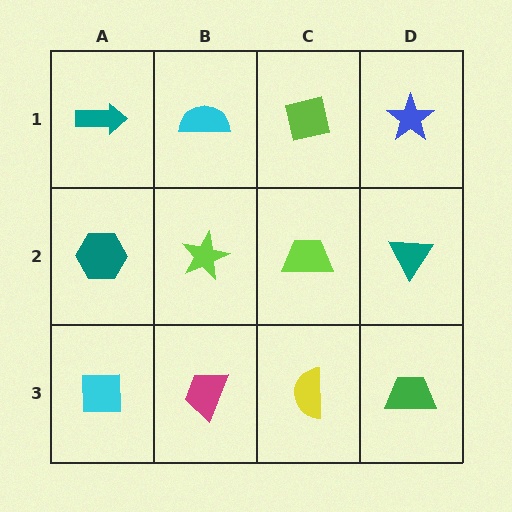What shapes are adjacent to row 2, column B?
A cyan semicircle (row 1, column B), a magenta trapezoid (row 3, column B), a teal hexagon (row 2, column A), a lime trapezoid (row 2, column C).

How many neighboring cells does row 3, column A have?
2.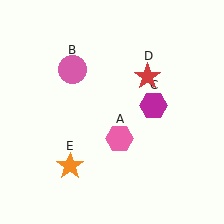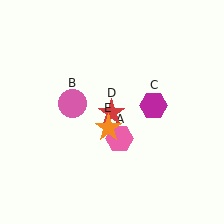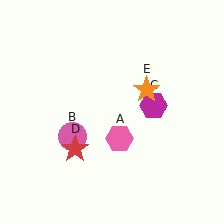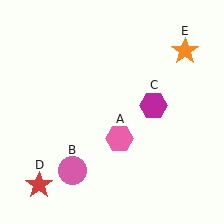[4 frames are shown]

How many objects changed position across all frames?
3 objects changed position: pink circle (object B), red star (object D), orange star (object E).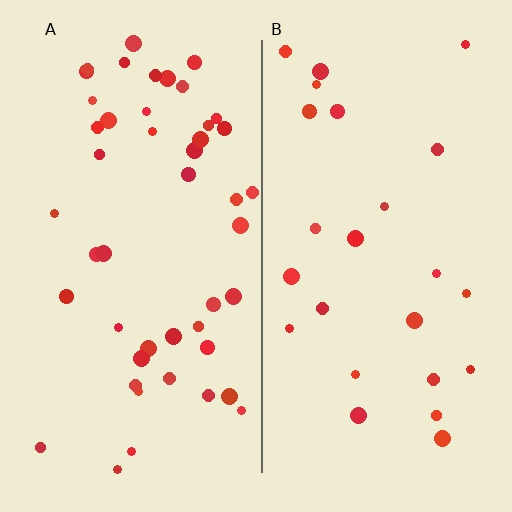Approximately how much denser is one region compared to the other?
Approximately 1.9× — region A over region B.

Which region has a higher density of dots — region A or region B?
A (the left).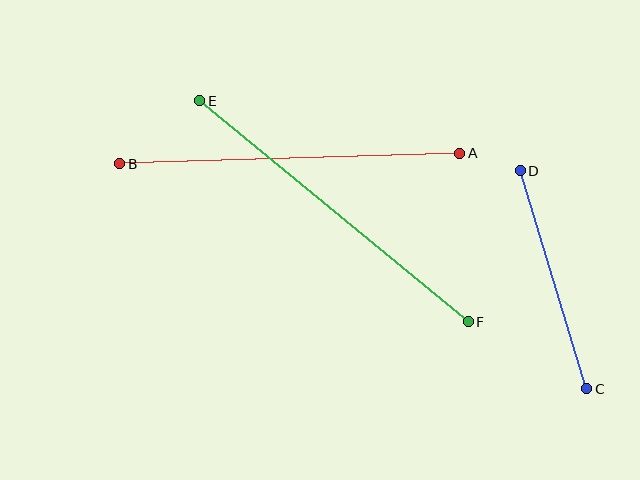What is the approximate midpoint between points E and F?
The midpoint is at approximately (334, 211) pixels.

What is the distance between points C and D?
The distance is approximately 228 pixels.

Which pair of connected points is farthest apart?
Points E and F are farthest apart.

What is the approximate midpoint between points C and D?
The midpoint is at approximately (553, 280) pixels.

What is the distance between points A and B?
The distance is approximately 340 pixels.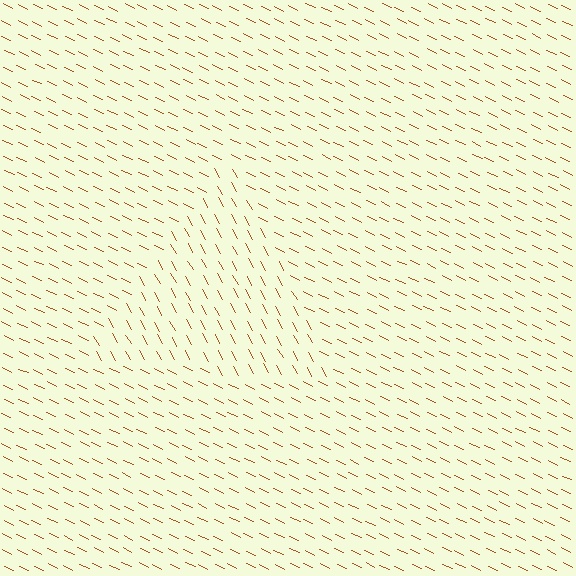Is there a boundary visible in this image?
Yes, there is a texture boundary formed by a change in line orientation.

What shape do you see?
I see a triangle.